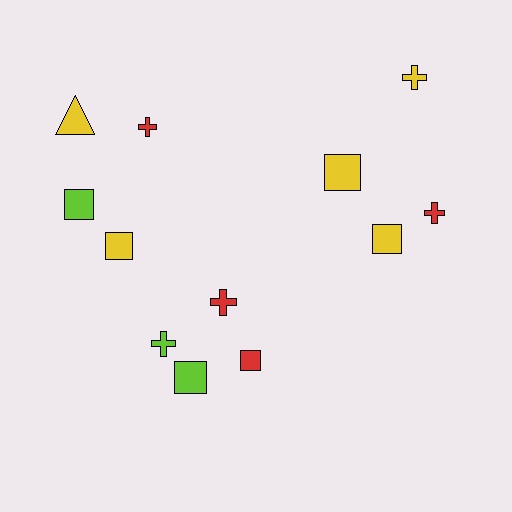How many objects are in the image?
There are 12 objects.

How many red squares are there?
There is 1 red square.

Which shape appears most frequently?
Square, with 6 objects.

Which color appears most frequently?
Yellow, with 5 objects.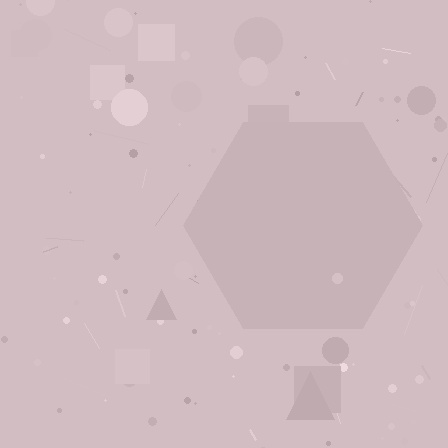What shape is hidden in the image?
A hexagon is hidden in the image.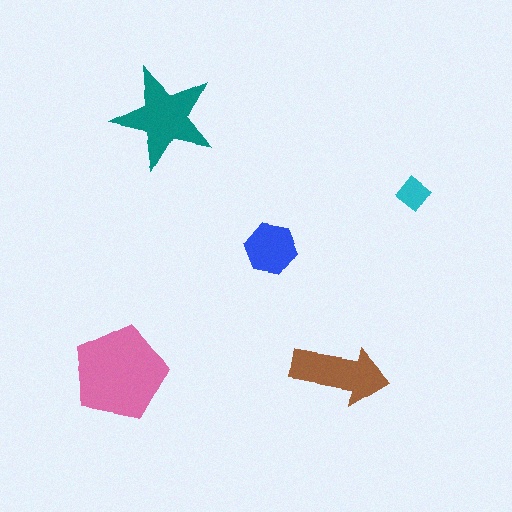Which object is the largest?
The pink pentagon.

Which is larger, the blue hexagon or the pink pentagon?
The pink pentagon.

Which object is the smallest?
The cyan diamond.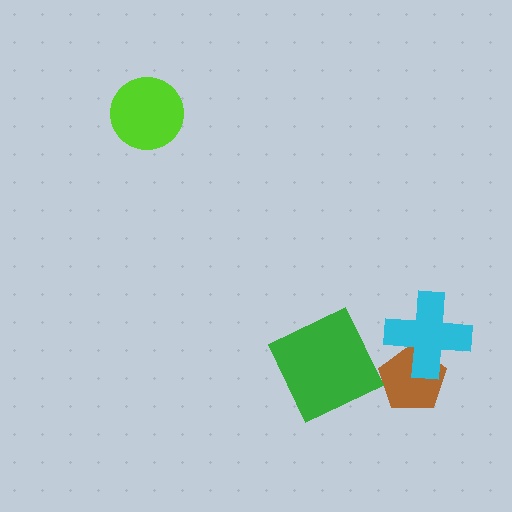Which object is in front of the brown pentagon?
The cyan cross is in front of the brown pentagon.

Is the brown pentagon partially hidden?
Yes, it is partially covered by another shape.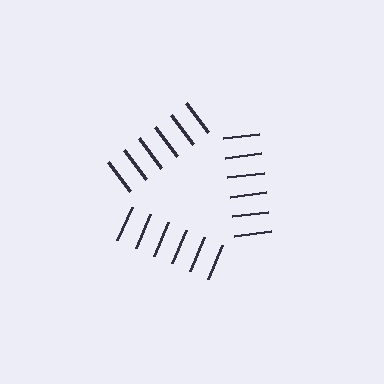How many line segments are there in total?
18 — 6 along each of the 3 edges.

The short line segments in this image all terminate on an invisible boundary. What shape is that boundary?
An illusory triangle — the line segments terminate on its edges but no continuous stroke is drawn.